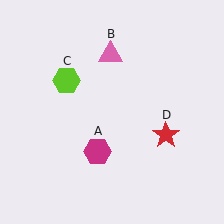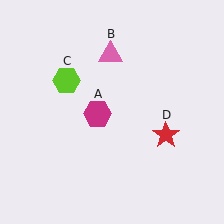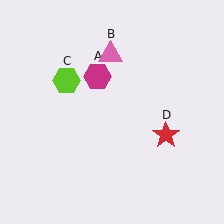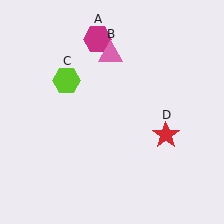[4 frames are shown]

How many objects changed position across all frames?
1 object changed position: magenta hexagon (object A).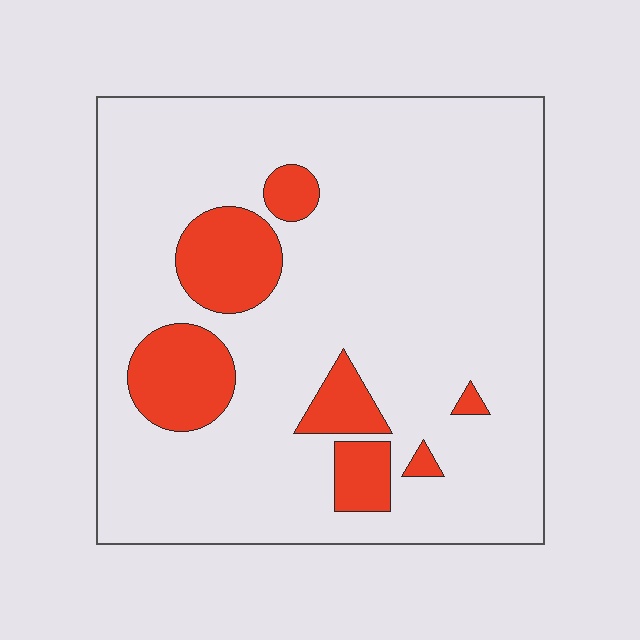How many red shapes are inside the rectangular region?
7.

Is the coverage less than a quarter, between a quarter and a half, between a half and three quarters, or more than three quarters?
Less than a quarter.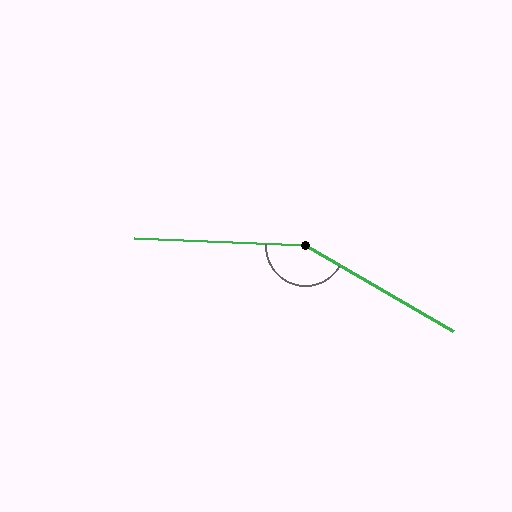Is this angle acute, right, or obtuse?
It is obtuse.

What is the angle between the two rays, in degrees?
Approximately 153 degrees.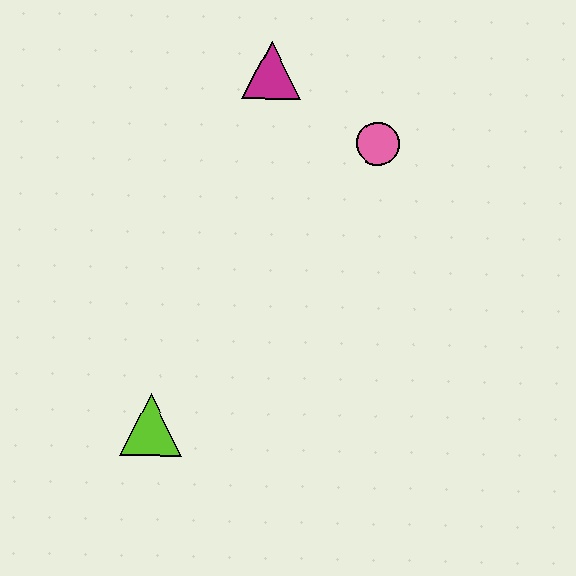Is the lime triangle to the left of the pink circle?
Yes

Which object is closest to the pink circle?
The magenta triangle is closest to the pink circle.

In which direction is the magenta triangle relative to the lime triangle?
The magenta triangle is above the lime triangle.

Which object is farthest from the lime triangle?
The magenta triangle is farthest from the lime triangle.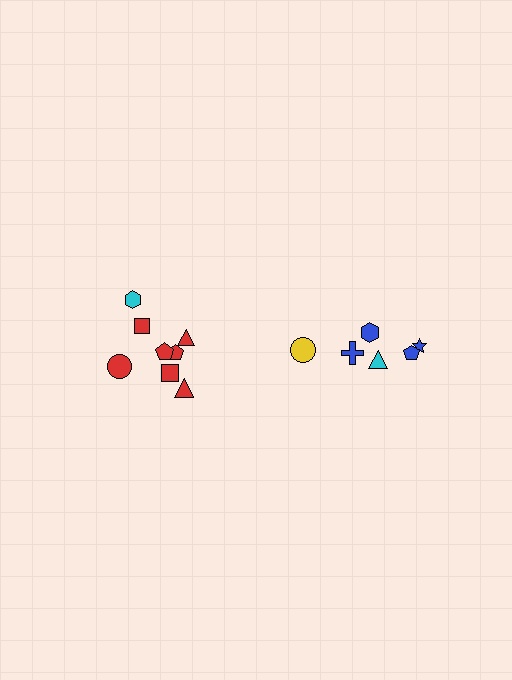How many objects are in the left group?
There are 8 objects.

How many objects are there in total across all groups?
There are 14 objects.